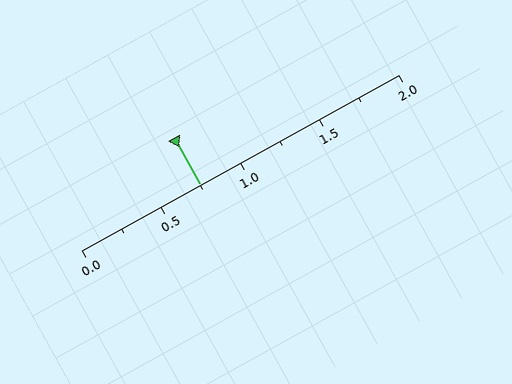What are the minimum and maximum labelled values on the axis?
The axis runs from 0.0 to 2.0.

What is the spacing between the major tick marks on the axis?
The major ticks are spaced 0.5 apart.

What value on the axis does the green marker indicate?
The marker indicates approximately 0.75.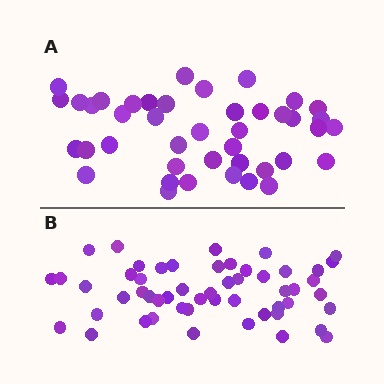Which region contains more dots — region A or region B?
Region B (the bottom region) has more dots.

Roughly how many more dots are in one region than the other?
Region B has roughly 12 or so more dots than region A.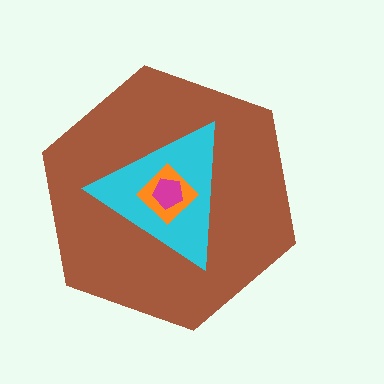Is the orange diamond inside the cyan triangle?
Yes.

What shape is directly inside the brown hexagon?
The cyan triangle.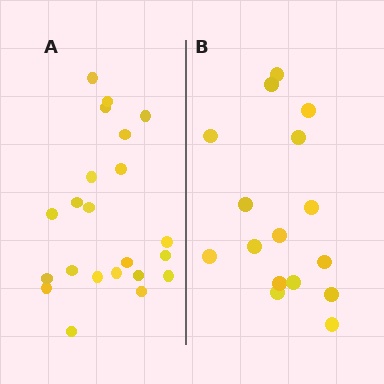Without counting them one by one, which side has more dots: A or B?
Region A (the left region) has more dots.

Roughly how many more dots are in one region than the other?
Region A has about 6 more dots than region B.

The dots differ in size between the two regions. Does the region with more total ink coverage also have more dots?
No. Region B has more total ink coverage because its dots are larger, but region A actually contains more individual dots. Total area can be misleading — the number of items is what matters here.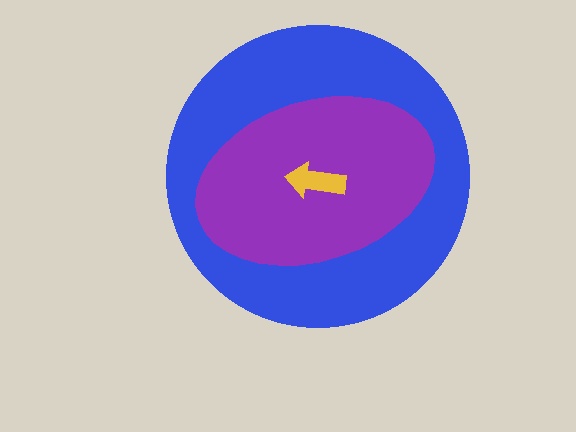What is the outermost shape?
The blue circle.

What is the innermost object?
The yellow arrow.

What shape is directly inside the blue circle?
The purple ellipse.